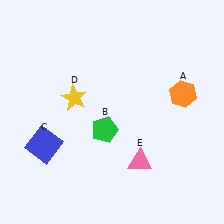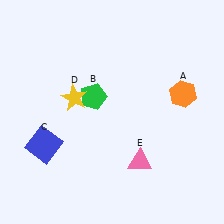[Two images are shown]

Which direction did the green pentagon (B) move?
The green pentagon (B) moved up.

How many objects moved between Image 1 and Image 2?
1 object moved between the two images.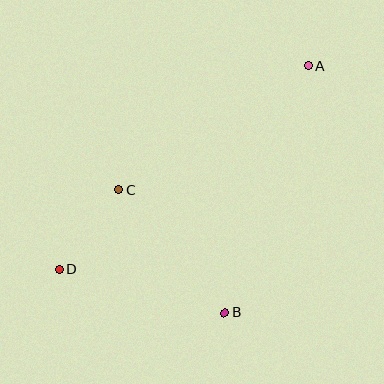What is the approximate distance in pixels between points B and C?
The distance between B and C is approximately 163 pixels.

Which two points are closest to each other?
Points C and D are closest to each other.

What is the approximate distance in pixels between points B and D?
The distance between B and D is approximately 171 pixels.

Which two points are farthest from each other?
Points A and D are farthest from each other.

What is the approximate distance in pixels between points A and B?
The distance between A and B is approximately 261 pixels.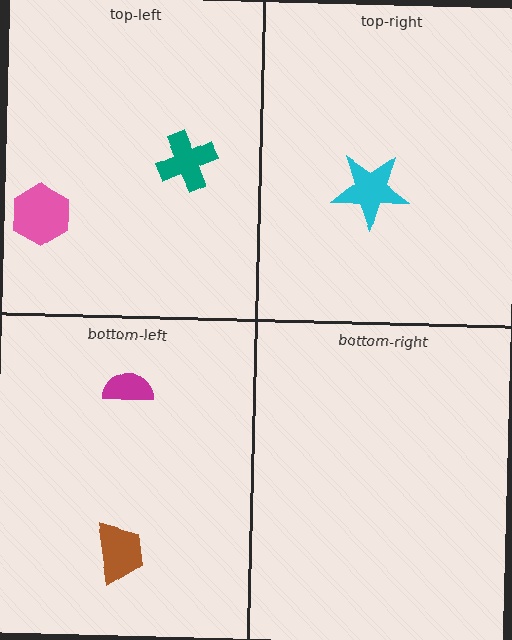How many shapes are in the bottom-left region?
2.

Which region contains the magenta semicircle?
The bottom-left region.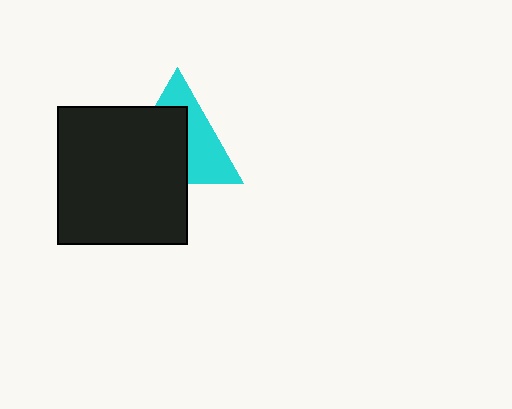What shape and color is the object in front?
The object in front is a black rectangle.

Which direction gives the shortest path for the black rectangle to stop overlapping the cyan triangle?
Moving toward the lower-left gives the shortest separation.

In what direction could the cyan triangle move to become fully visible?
The cyan triangle could move toward the upper-right. That would shift it out from behind the black rectangle entirely.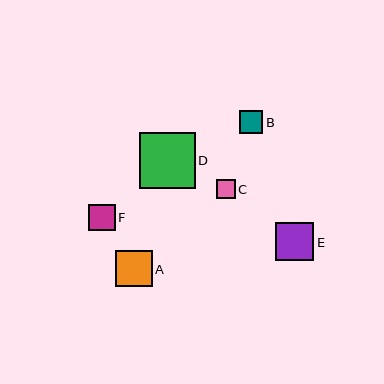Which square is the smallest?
Square C is the smallest with a size of approximately 19 pixels.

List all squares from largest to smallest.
From largest to smallest: D, E, A, F, B, C.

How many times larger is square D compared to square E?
Square D is approximately 1.4 times the size of square E.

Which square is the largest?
Square D is the largest with a size of approximately 56 pixels.